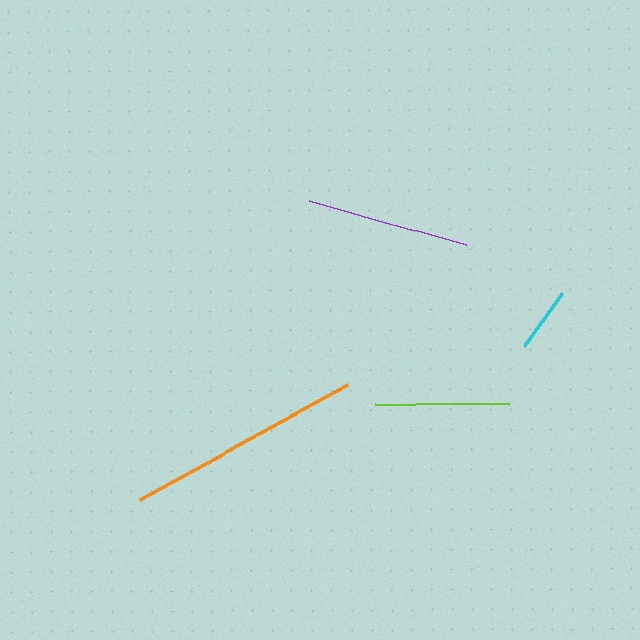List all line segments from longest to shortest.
From longest to shortest: orange, purple, lime, cyan.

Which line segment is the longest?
The orange line is the longest at approximately 238 pixels.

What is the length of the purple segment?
The purple segment is approximately 162 pixels long.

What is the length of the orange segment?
The orange segment is approximately 238 pixels long.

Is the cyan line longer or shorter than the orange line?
The orange line is longer than the cyan line.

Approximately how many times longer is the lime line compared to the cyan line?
The lime line is approximately 2.1 times the length of the cyan line.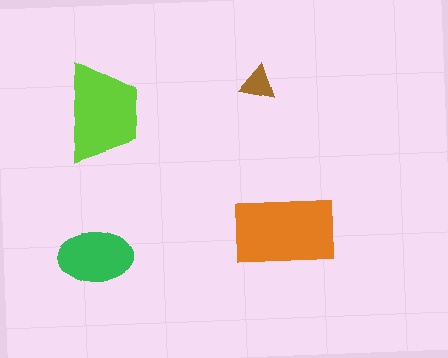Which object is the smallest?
The brown triangle.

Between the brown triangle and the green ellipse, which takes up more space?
The green ellipse.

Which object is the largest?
The orange rectangle.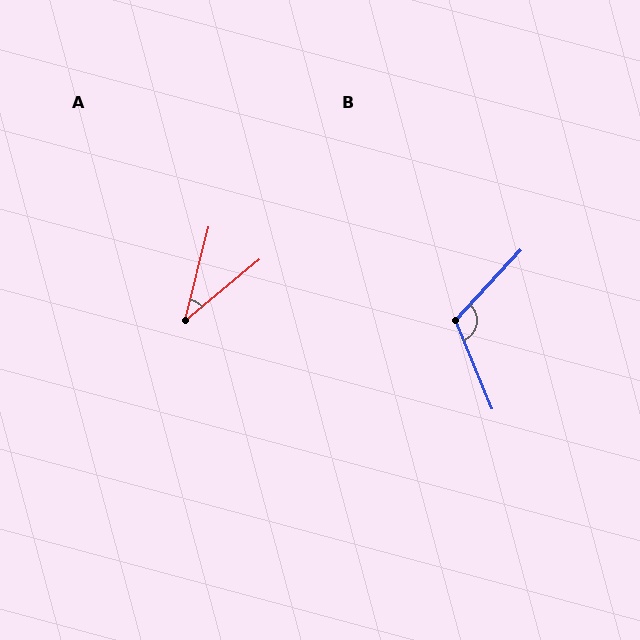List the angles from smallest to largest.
A (37°), B (115°).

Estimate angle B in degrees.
Approximately 115 degrees.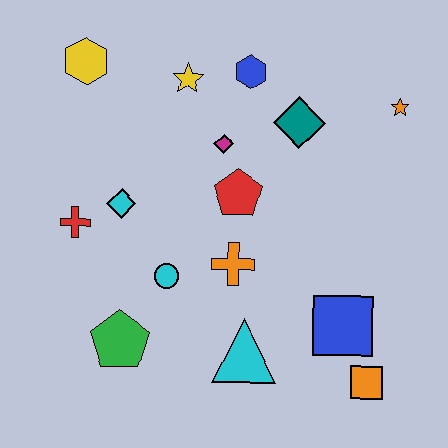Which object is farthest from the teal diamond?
The green pentagon is farthest from the teal diamond.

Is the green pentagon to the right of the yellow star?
No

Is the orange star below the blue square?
No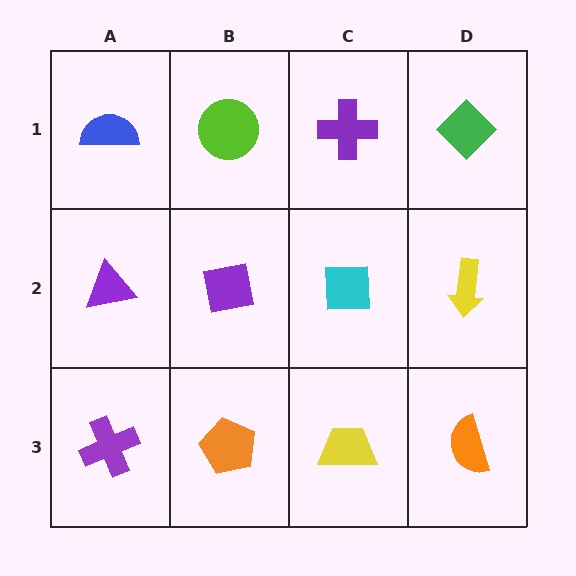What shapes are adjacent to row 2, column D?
A green diamond (row 1, column D), an orange semicircle (row 3, column D), a cyan square (row 2, column C).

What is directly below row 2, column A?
A purple cross.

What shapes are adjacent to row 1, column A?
A purple triangle (row 2, column A), a lime circle (row 1, column B).